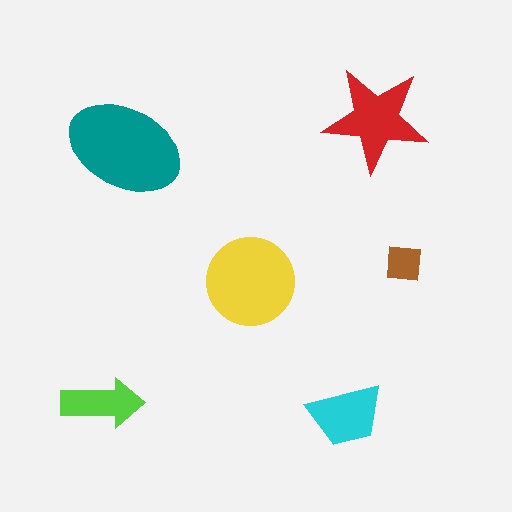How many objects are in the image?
There are 6 objects in the image.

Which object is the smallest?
The brown square.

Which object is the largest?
The teal ellipse.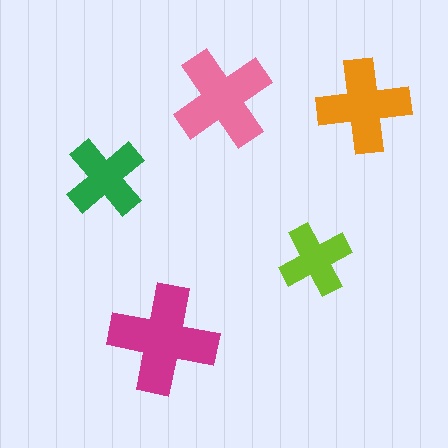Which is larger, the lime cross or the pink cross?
The pink one.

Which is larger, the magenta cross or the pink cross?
The magenta one.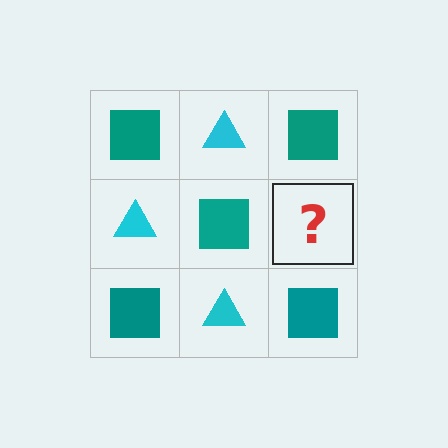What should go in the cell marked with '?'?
The missing cell should contain a cyan triangle.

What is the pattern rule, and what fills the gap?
The rule is that it alternates teal square and cyan triangle in a checkerboard pattern. The gap should be filled with a cyan triangle.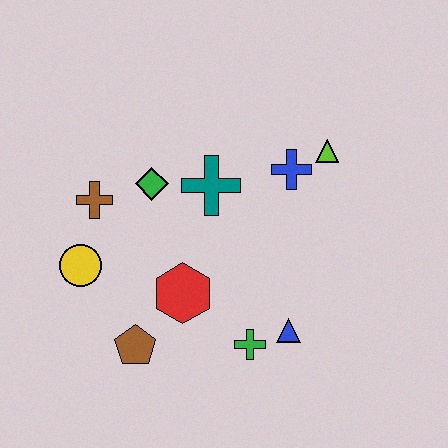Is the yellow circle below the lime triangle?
Yes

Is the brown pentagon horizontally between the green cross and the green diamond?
No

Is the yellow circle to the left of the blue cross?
Yes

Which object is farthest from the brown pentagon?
The lime triangle is farthest from the brown pentagon.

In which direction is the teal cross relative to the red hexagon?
The teal cross is above the red hexagon.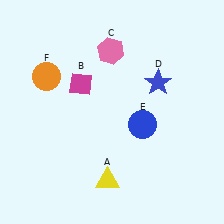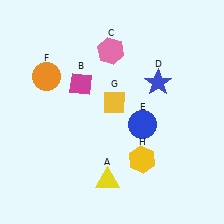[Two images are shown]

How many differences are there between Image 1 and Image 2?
There are 2 differences between the two images.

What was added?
A yellow diamond (G), a yellow hexagon (H) were added in Image 2.